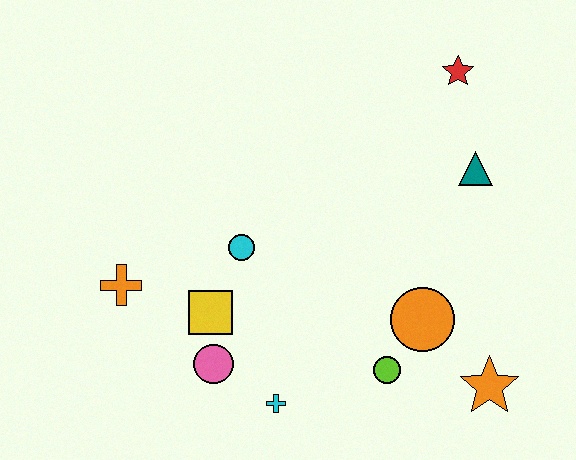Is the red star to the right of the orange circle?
Yes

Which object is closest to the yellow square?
The pink circle is closest to the yellow square.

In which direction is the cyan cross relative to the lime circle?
The cyan cross is to the left of the lime circle.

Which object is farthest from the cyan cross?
The red star is farthest from the cyan cross.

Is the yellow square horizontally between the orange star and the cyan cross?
No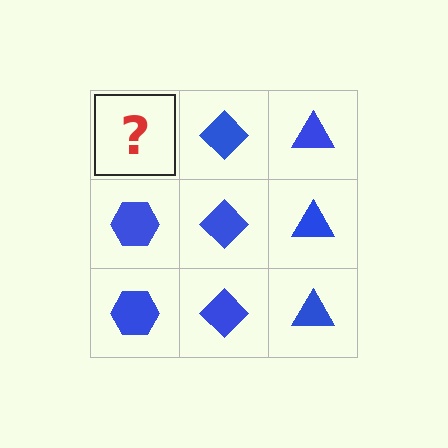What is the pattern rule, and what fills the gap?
The rule is that each column has a consistent shape. The gap should be filled with a blue hexagon.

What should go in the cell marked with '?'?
The missing cell should contain a blue hexagon.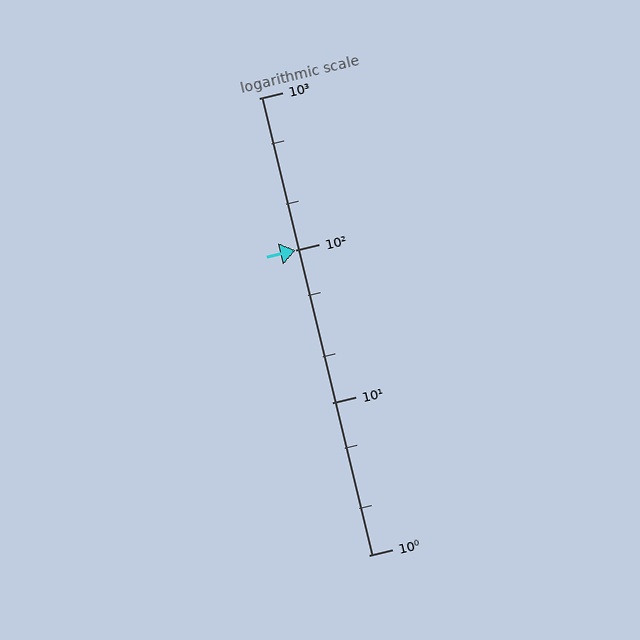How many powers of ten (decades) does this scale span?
The scale spans 3 decades, from 1 to 1000.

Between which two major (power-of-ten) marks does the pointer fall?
The pointer is between 100 and 1000.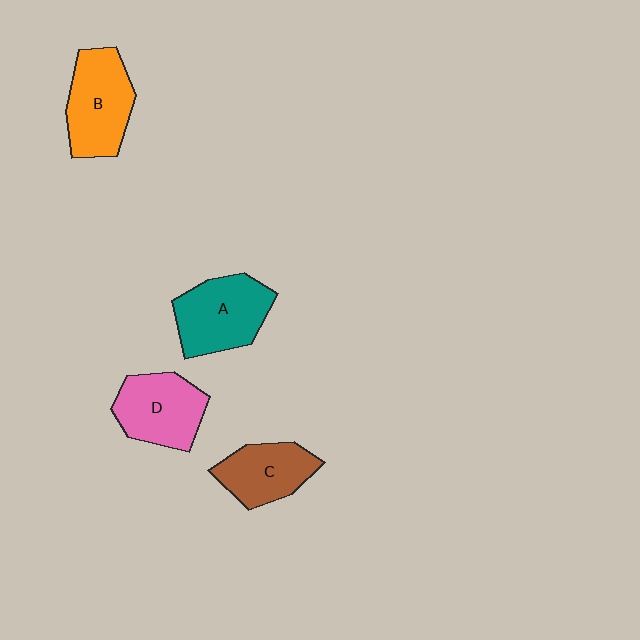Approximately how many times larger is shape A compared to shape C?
Approximately 1.3 times.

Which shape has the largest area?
Shape B (orange).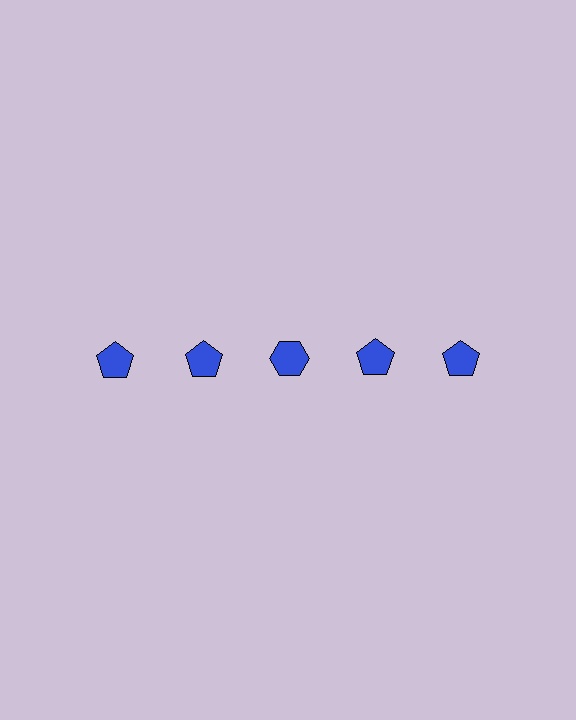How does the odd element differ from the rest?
It has a different shape: hexagon instead of pentagon.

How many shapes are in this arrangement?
There are 5 shapes arranged in a grid pattern.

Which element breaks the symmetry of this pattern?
The blue hexagon in the top row, center column breaks the symmetry. All other shapes are blue pentagons.